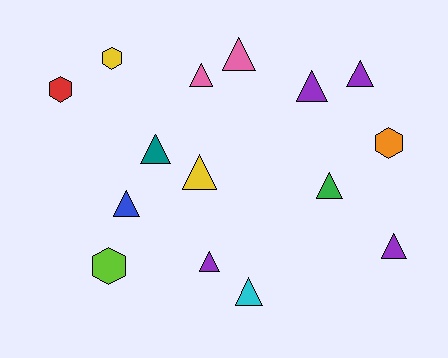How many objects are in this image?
There are 15 objects.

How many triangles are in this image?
There are 11 triangles.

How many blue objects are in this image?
There is 1 blue object.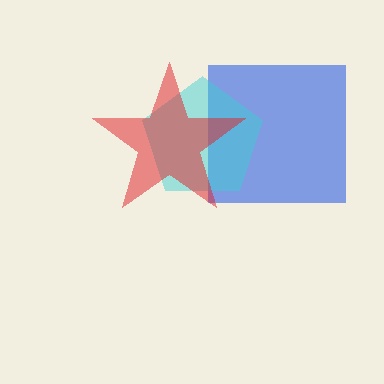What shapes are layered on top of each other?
The layered shapes are: a blue square, a cyan pentagon, a red star.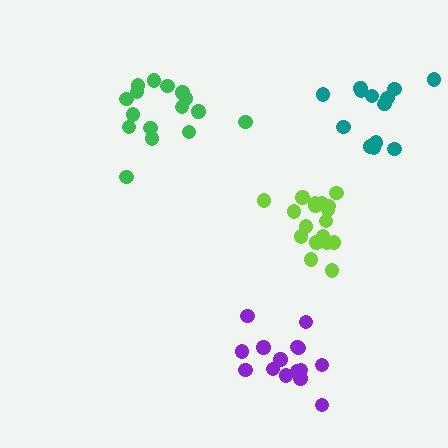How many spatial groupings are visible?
There are 4 spatial groupings.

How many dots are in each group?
Group 1: 16 dots, Group 2: 13 dots, Group 3: 18 dots, Group 4: 15 dots (62 total).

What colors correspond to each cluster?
The clusters are colored: green, teal, lime, purple.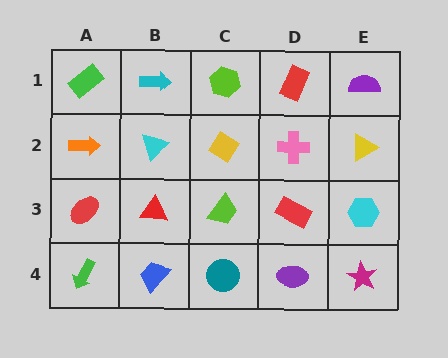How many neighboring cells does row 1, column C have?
3.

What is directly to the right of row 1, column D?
A purple semicircle.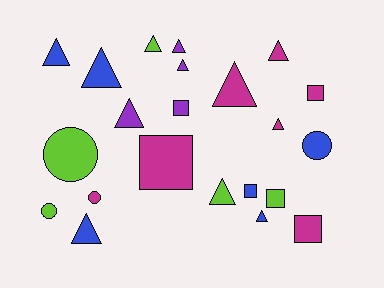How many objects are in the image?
There are 22 objects.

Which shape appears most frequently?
Triangle, with 12 objects.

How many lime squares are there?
There is 1 lime square.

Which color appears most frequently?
Magenta, with 7 objects.